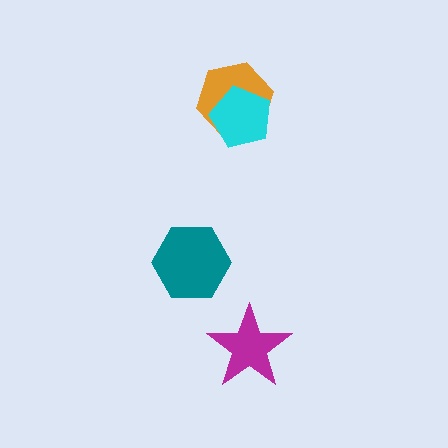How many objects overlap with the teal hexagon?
0 objects overlap with the teal hexagon.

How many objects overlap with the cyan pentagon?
1 object overlaps with the cyan pentagon.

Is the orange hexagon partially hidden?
Yes, it is partially covered by another shape.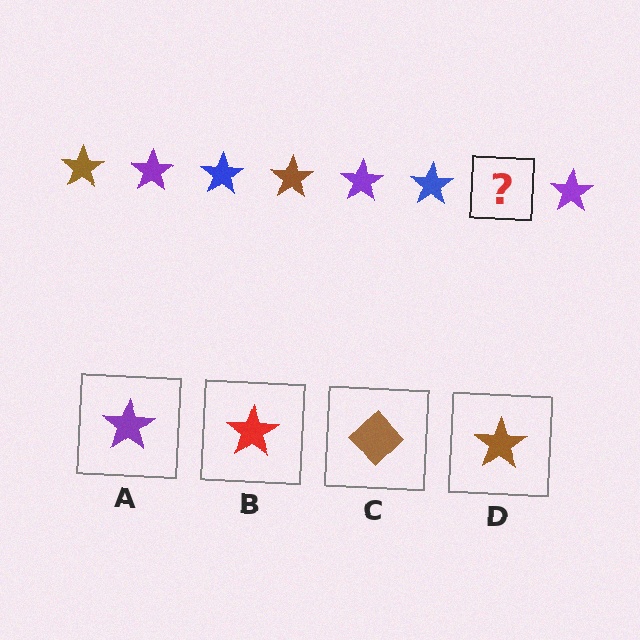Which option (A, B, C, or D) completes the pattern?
D.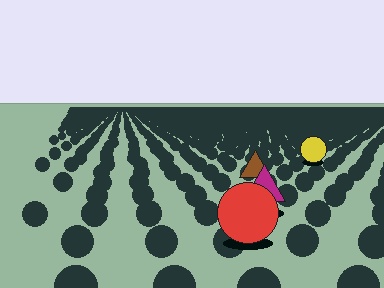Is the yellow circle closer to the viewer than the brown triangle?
No. The brown triangle is closer — you can tell from the texture gradient: the ground texture is coarser near it.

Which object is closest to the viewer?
The red circle is closest. The texture marks near it are larger and more spread out.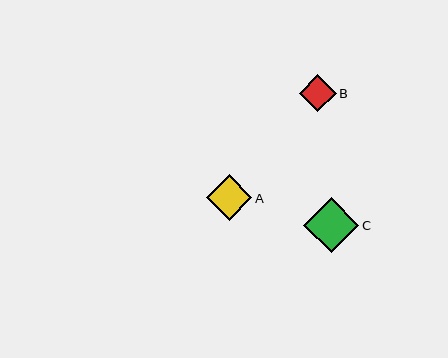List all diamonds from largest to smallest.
From largest to smallest: C, A, B.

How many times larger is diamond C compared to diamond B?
Diamond C is approximately 1.5 times the size of diamond B.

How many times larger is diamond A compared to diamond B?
Diamond A is approximately 1.2 times the size of diamond B.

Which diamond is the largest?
Diamond C is the largest with a size of approximately 55 pixels.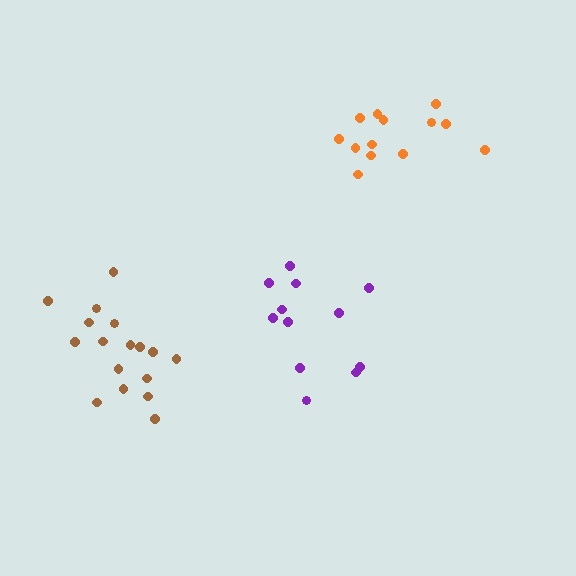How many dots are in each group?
Group 1: 17 dots, Group 2: 13 dots, Group 3: 12 dots (42 total).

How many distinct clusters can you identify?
There are 3 distinct clusters.